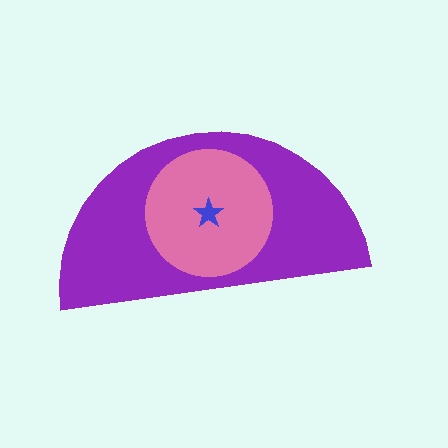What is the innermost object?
The blue star.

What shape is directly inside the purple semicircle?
The pink circle.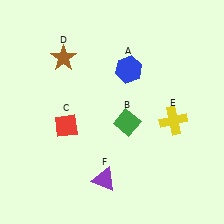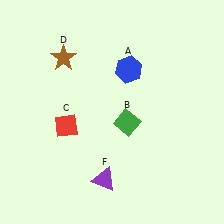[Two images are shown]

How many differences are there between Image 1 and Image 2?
There is 1 difference between the two images.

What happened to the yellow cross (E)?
The yellow cross (E) was removed in Image 2. It was in the bottom-right area of Image 1.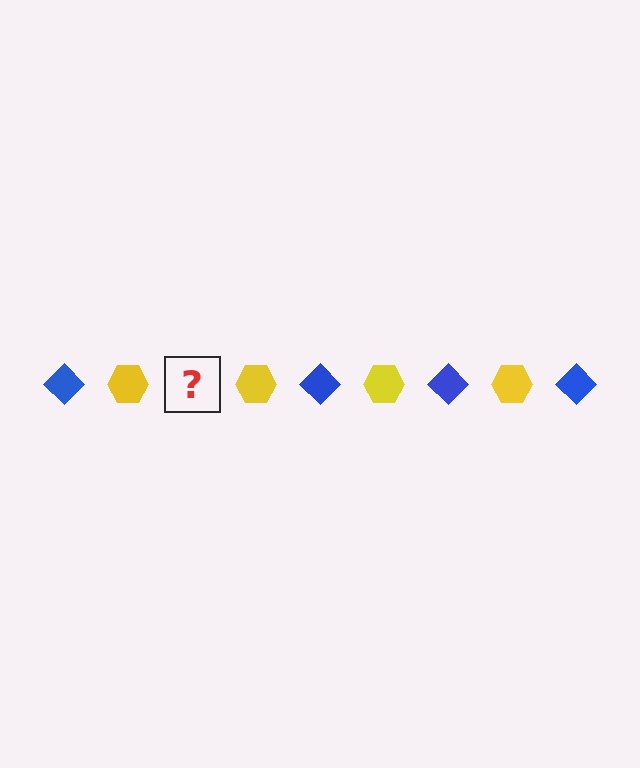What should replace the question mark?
The question mark should be replaced with a blue diamond.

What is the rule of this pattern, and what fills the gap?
The rule is that the pattern alternates between blue diamond and yellow hexagon. The gap should be filled with a blue diamond.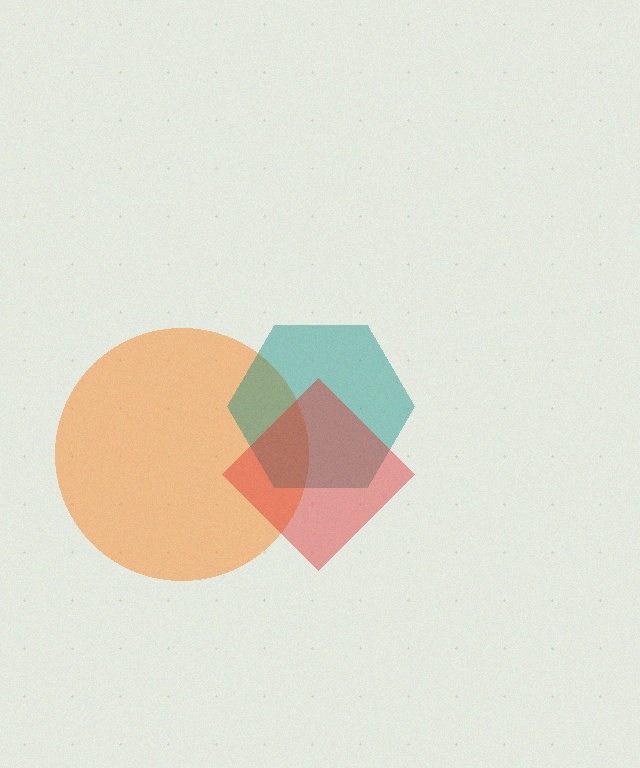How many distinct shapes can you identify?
There are 3 distinct shapes: an orange circle, a teal hexagon, a red diamond.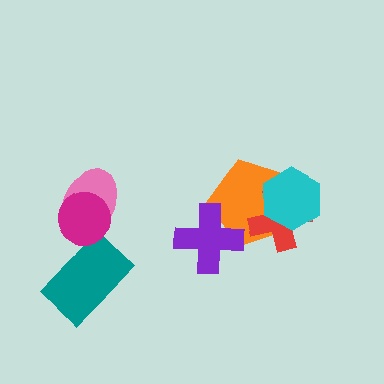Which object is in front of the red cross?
The cyan hexagon is in front of the red cross.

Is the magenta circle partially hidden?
No, no other shape covers it.